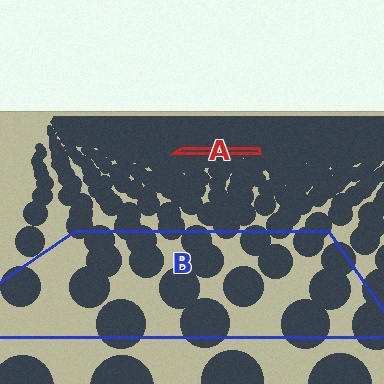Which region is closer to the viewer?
Region B is closer. The texture elements there are larger and more spread out.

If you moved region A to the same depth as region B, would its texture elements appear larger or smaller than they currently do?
They would appear larger. At a closer depth, the same texture elements are projected at a bigger on-screen size.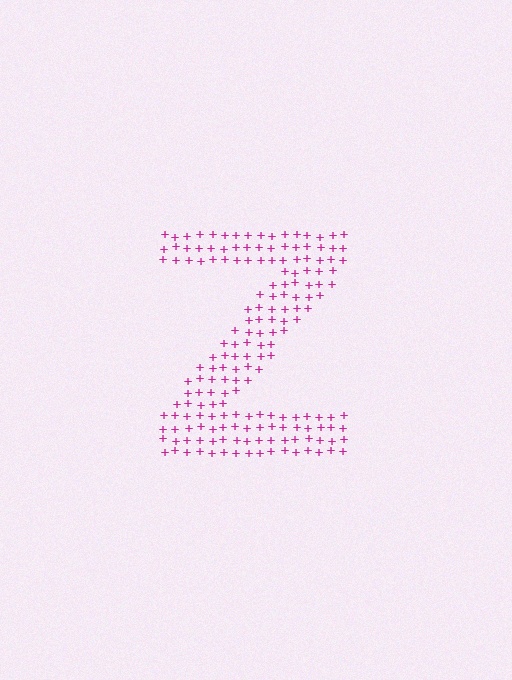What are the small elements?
The small elements are plus signs.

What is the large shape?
The large shape is the letter Z.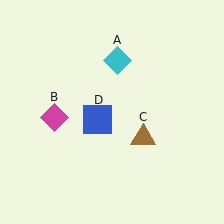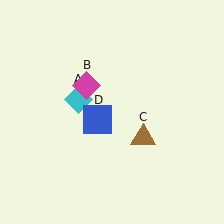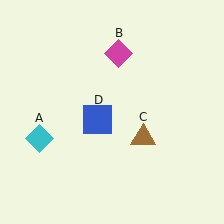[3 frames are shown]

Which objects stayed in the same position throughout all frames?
Brown triangle (object C) and blue square (object D) remained stationary.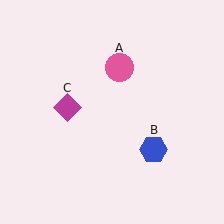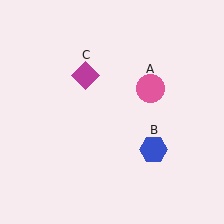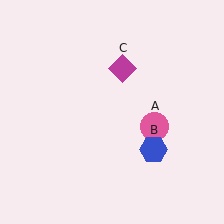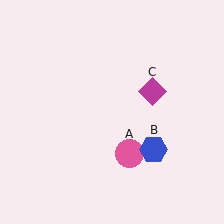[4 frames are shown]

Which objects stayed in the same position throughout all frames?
Blue hexagon (object B) remained stationary.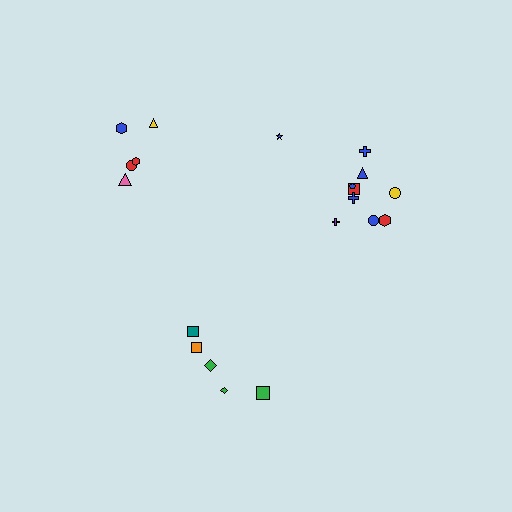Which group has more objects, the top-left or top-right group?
The top-right group.